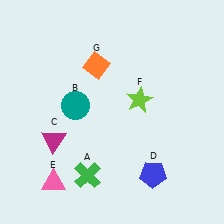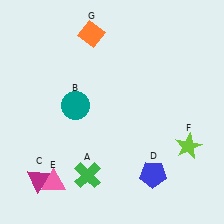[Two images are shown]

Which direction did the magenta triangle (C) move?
The magenta triangle (C) moved down.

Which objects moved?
The objects that moved are: the magenta triangle (C), the lime star (F), the orange diamond (G).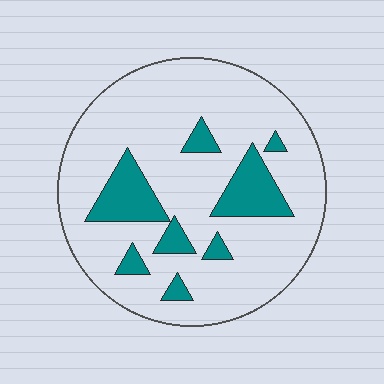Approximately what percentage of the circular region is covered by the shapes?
Approximately 20%.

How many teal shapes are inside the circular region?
8.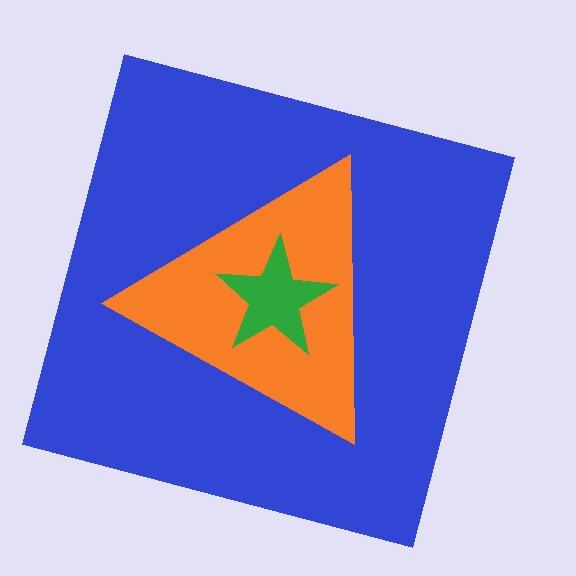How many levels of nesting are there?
3.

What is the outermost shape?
The blue square.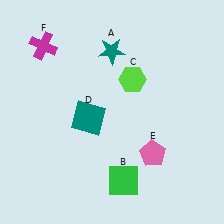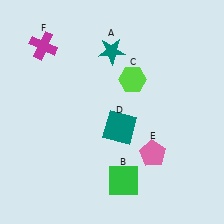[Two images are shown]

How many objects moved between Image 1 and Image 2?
1 object moved between the two images.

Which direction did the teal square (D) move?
The teal square (D) moved right.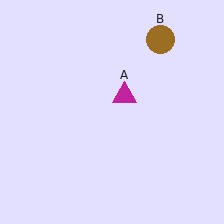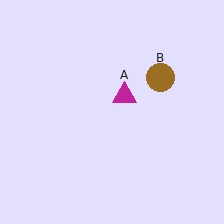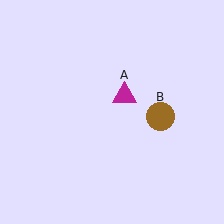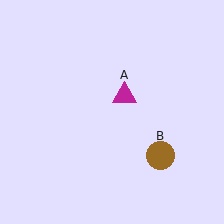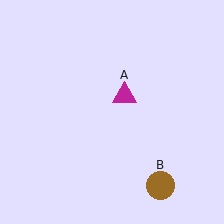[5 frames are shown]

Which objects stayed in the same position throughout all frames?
Magenta triangle (object A) remained stationary.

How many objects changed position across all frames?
1 object changed position: brown circle (object B).